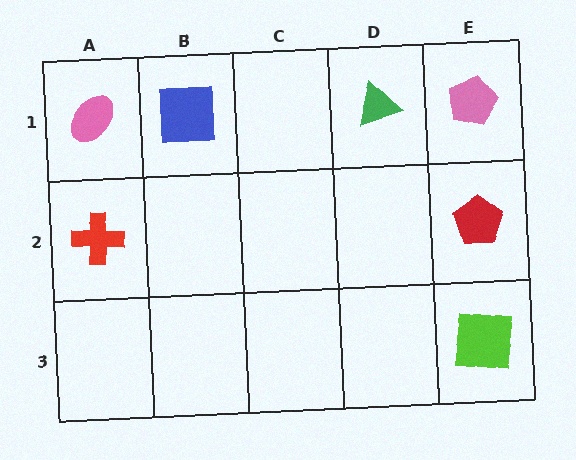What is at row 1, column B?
A blue square.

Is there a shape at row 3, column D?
No, that cell is empty.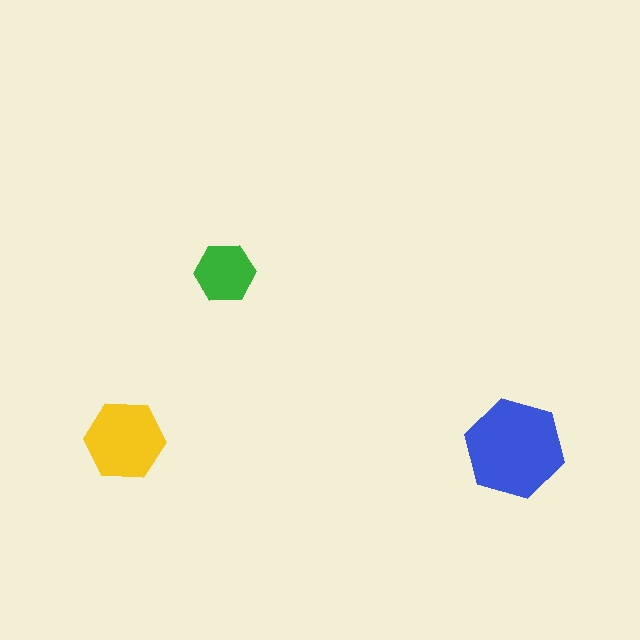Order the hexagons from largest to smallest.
the blue one, the yellow one, the green one.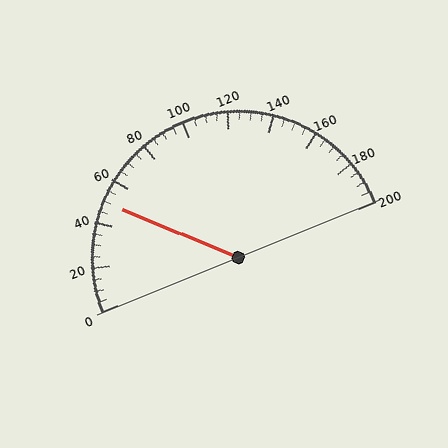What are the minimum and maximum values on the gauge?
The gauge ranges from 0 to 200.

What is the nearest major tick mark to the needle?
The nearest major tick mark is 40.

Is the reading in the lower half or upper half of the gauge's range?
The reading is in the lower half of the range (0 to 200).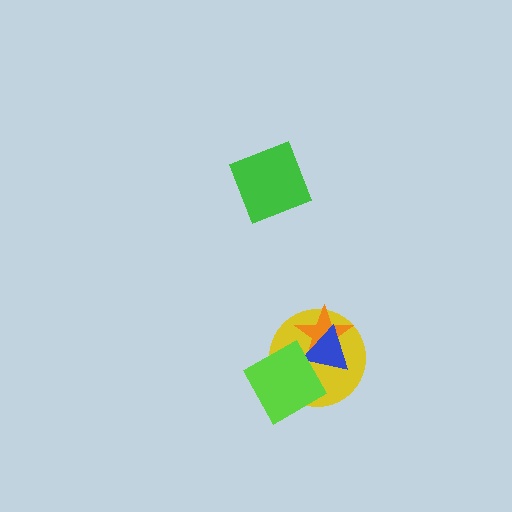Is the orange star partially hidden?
Yes, it is partially covered by another shape.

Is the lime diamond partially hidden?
No, no other shape covers it.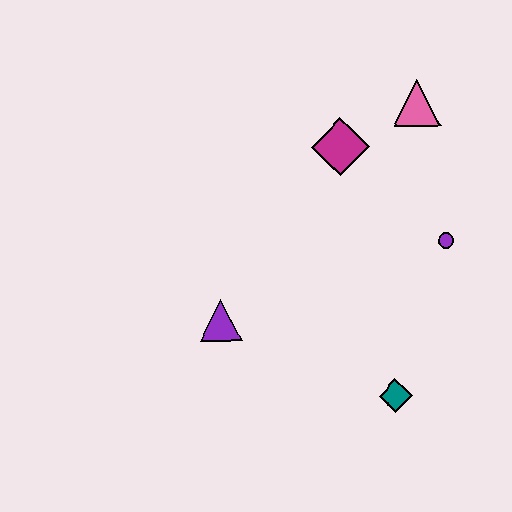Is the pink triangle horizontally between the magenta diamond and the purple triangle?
No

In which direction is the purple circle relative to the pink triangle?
The purple circle is below the pink triangle.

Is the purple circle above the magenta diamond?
No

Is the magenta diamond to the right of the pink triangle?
No